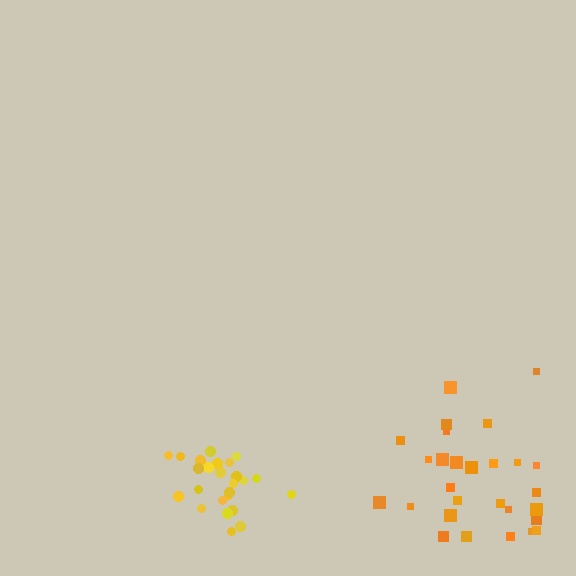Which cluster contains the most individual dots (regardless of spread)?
Orange (28).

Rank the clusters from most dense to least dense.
yellow, orange.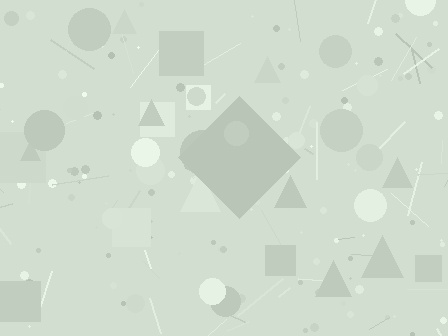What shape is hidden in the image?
A diamond is hidden in the image.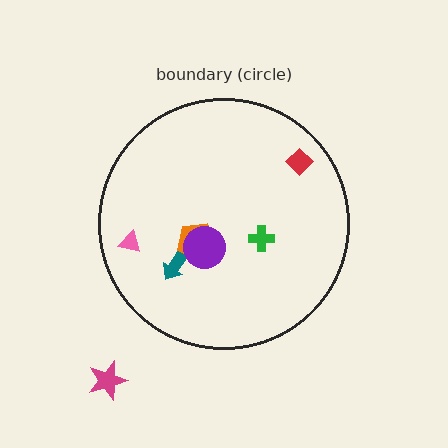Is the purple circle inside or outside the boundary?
Inside.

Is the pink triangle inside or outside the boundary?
Inside.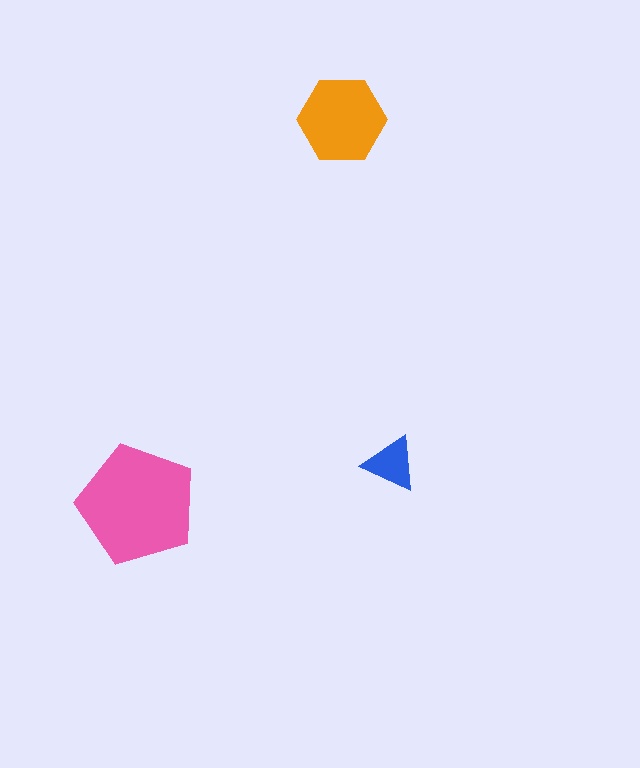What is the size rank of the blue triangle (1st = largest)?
3rd.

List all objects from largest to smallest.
The pink pentagon, the orange hexagon, the blue triangle.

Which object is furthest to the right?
The blue triangle is rightmost.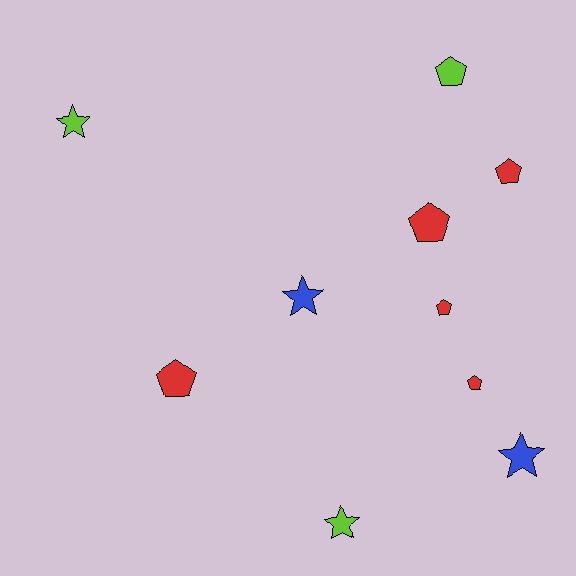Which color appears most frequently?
Red, with 5 objects.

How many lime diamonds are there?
There are no lime diamonds.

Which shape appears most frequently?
Pentagon, with 6 objects.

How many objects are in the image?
There are 10 objects.